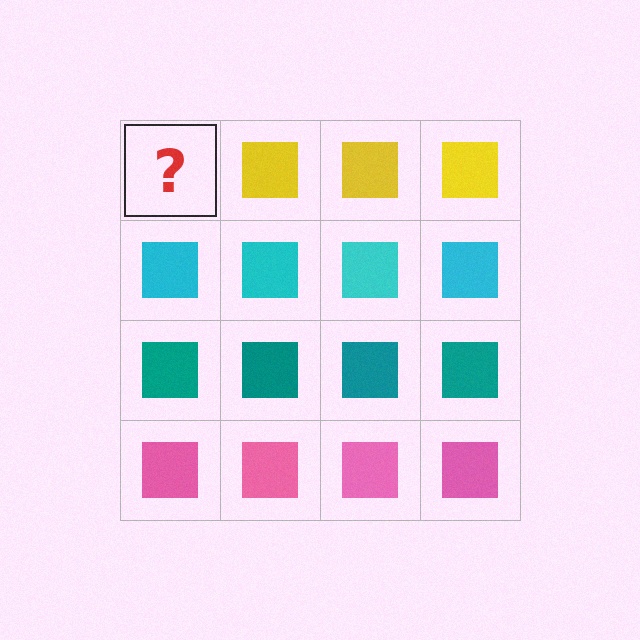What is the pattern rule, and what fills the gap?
The rule is that each row has a consistent color. The gap should be filled with a yellow square.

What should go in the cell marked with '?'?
The missing cell should contain a yellow square.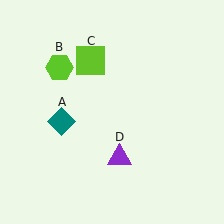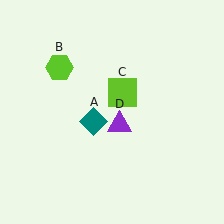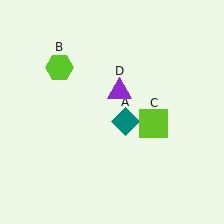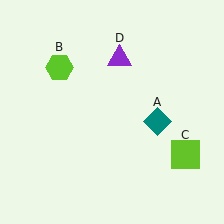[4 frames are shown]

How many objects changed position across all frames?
3 objects changed position: teal diamond (object A), lime square (object C), purple triangle (object D).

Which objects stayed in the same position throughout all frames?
Lime hexagon (object B) remained stationary.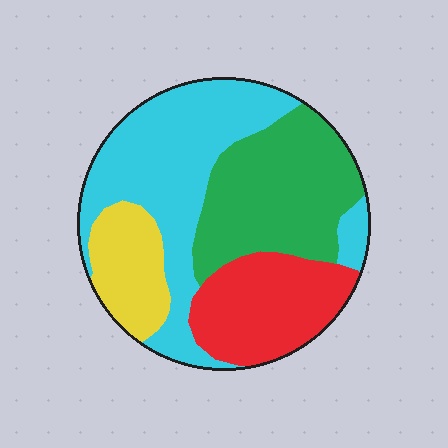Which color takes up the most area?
Cyan, at roughly 40%.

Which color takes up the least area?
Yellow, at roughly 15%.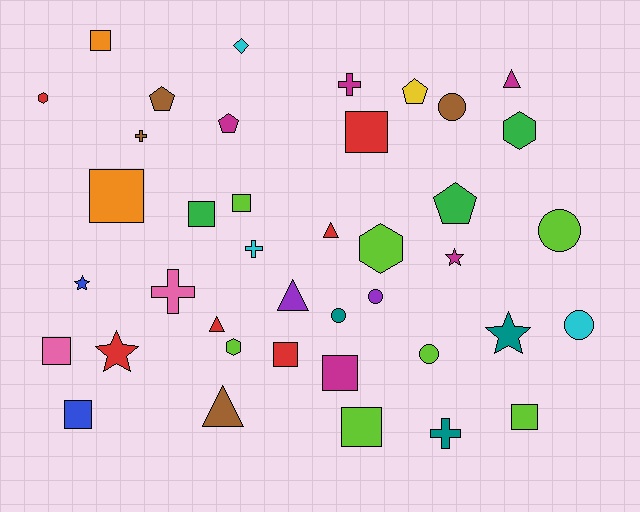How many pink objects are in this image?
There are 2 pink objects.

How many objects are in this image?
There are 40 objects.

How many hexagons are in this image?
There are 4 hexagons.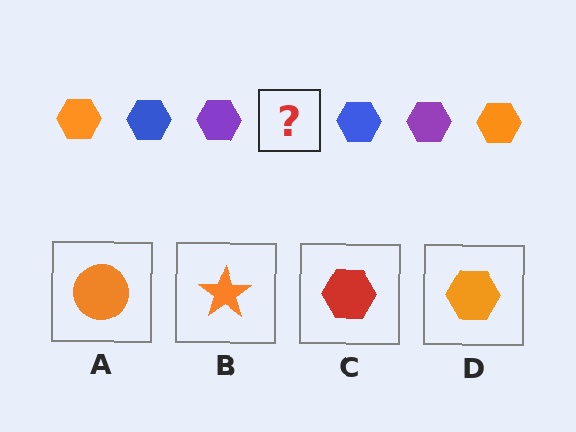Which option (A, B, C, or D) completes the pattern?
D.